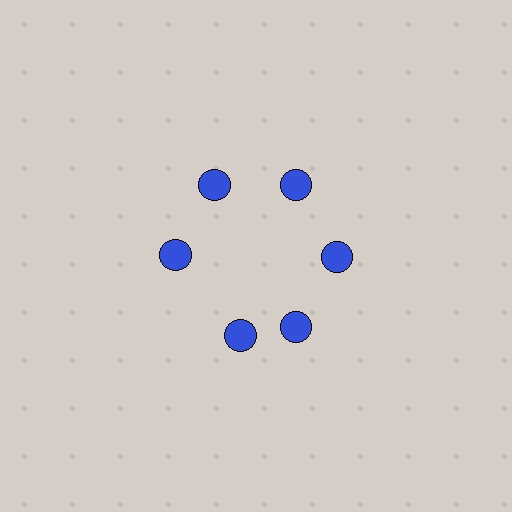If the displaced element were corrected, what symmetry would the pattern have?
It would have 6-fold rotational symmetry — the pattern would map onto itself every 60 degrees.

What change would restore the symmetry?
The symmetry would be restored by rotating it back into even spacing with its neighbors so that all 6 circles sit at equal angles and equal distance from the center.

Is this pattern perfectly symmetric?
No. The 6 blue circles are arranged in a ring, but one element near the 7 o'clock position is rotated out of alignment along the ring, breaking the 6-fold rotational symmetry.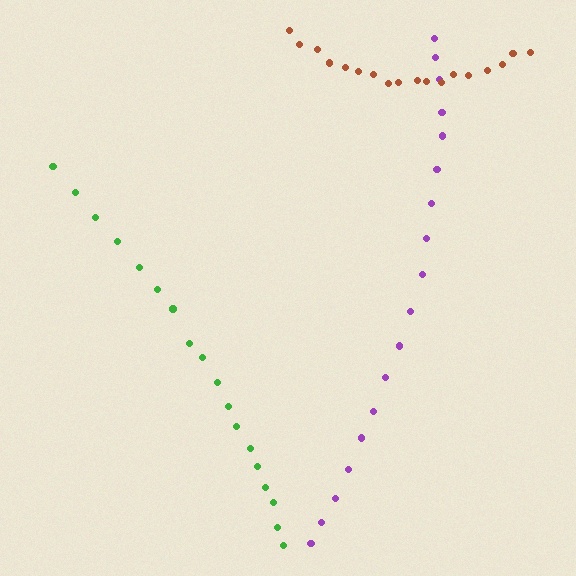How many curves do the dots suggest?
There are 3 distinct paths.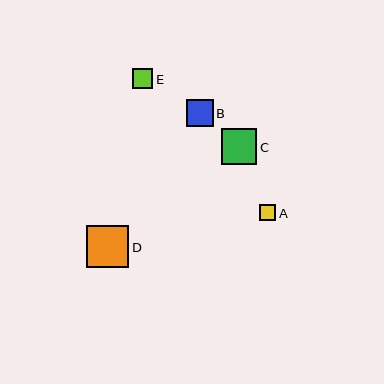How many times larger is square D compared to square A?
Square D is approximately 2.6 times the size of square A.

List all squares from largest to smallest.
From largest to smallest: D, C, B, E, A.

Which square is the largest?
Square D is the largest with a size of approximately 42 pixels.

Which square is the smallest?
Square A is the smallest with a size of approximately 16 pixels.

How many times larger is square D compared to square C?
Square D is approximately 1.2 times the size of square C.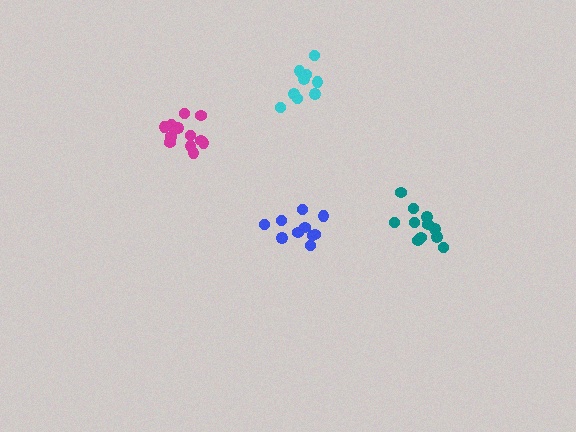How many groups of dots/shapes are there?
There are 4 groups.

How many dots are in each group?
Group 1: 10 dots, Group 2: 9 dots, Group 3: 12 dots, Group 4: 11 dots (42 total).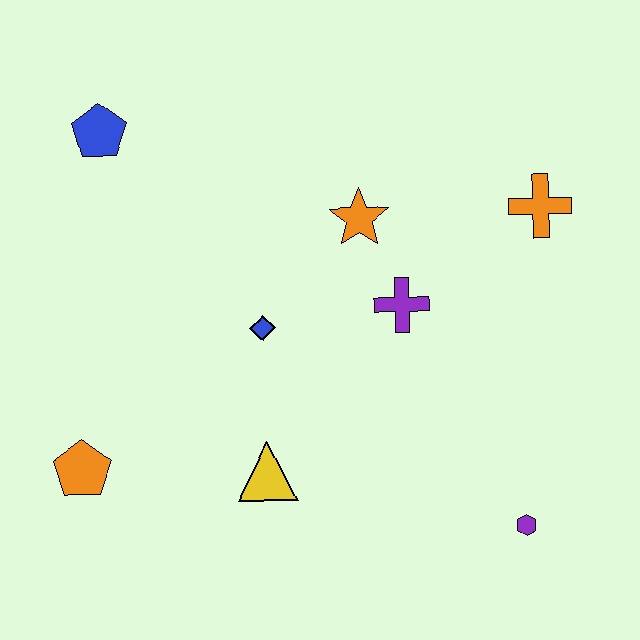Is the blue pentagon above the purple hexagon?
Yes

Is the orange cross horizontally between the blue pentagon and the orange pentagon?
No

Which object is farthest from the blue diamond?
The purple hexagon is farthest from the blue diamond.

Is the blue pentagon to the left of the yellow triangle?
Yes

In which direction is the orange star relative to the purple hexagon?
The orange star is above the purple hexagon.